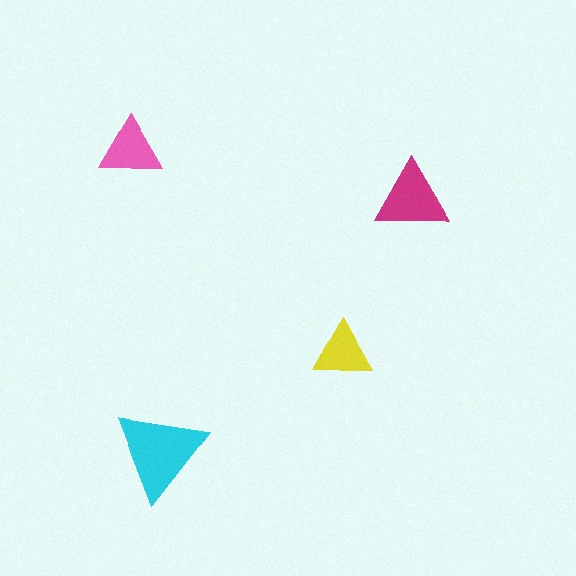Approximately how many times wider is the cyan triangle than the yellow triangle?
About 1.5 times wider.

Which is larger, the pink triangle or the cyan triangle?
The cyan one.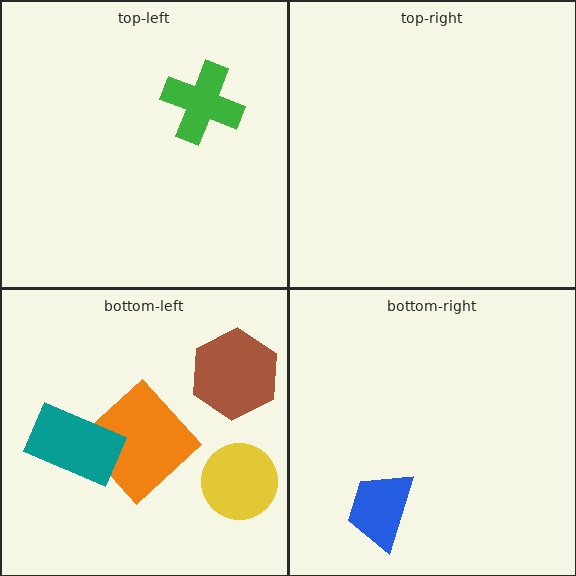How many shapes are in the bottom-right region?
1.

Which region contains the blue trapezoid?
The bottom-right region.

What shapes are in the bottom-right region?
The blue trapezoid.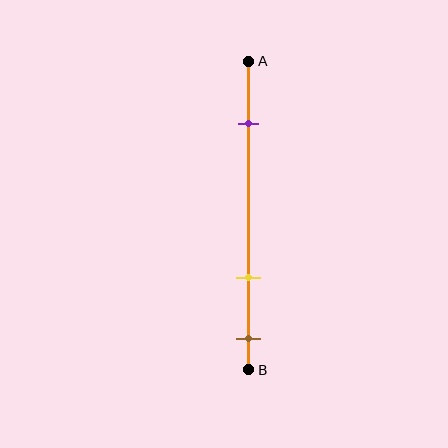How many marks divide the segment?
There are 3 marks dividing the segment.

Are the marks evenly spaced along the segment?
No, the marks are not evenly spaced.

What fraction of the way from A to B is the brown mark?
The brown mark is approximately 90% (0.9) of the way from A to B.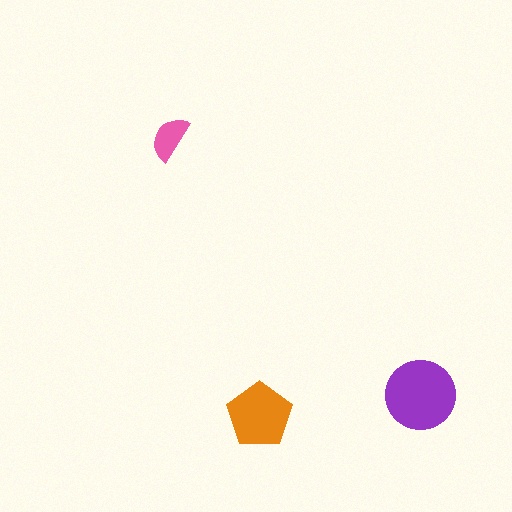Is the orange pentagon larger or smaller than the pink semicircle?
Larger.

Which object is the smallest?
The pink semicircle.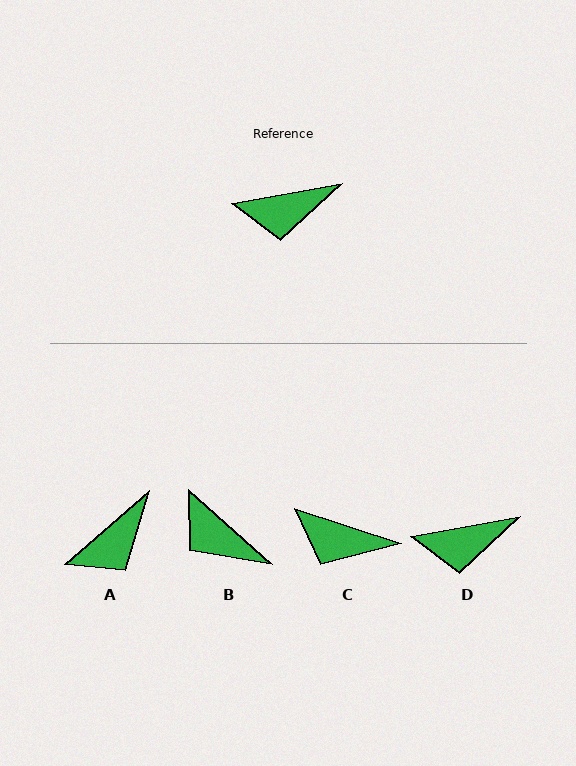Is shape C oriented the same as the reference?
No, it is off by about 28 degrees.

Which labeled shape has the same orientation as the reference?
D.